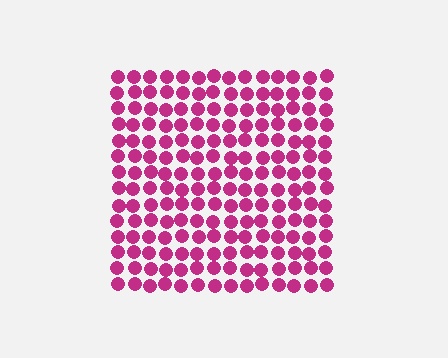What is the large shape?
The large shape is a square.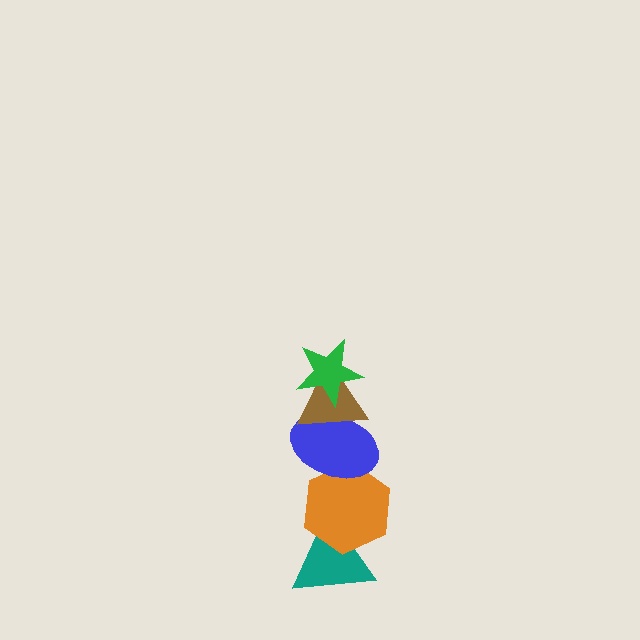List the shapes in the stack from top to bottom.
From top to bottom: the green star, the brown triangle, the blue ellipse, the orange hexagon, the teal triangle.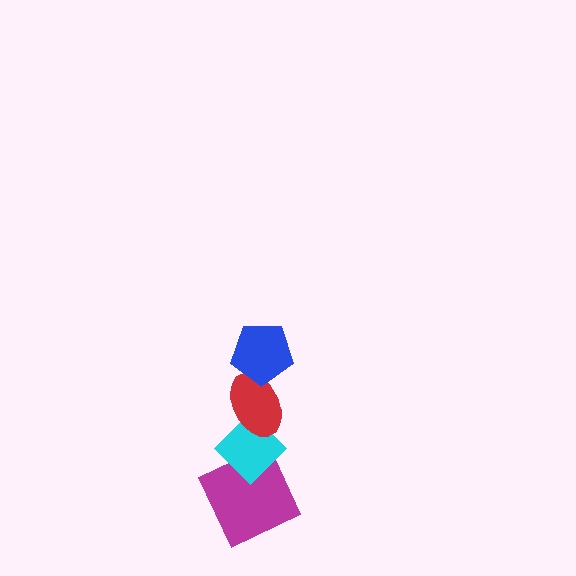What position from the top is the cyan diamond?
The cyan diamond is 3rd from the top.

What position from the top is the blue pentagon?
The blue pentagon is 1st from the top.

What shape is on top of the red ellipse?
The blue pentagon is on top of the red ellipse.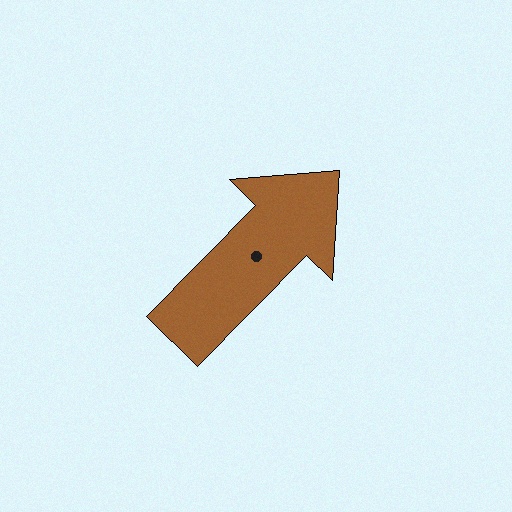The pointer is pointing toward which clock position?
Roughly 1 o'clock.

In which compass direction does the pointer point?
Northeast.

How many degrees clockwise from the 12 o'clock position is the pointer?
Approximately 44 degrees.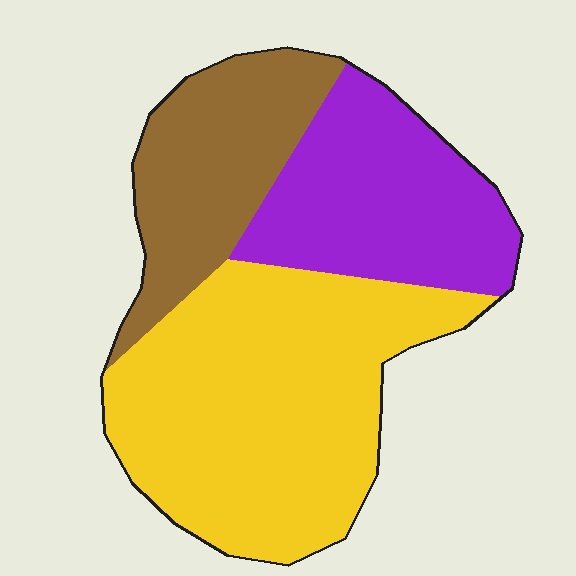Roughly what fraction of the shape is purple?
Purple covers 27% of the shape.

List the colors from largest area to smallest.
From largest to smallest: yellow, purple, brown.